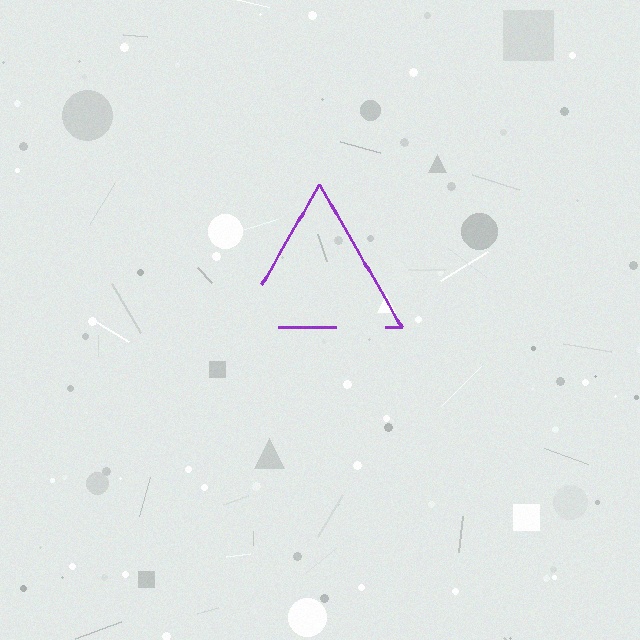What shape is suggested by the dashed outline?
The dashed outline suggests a triangle.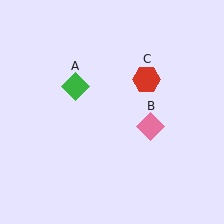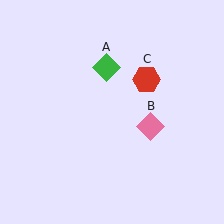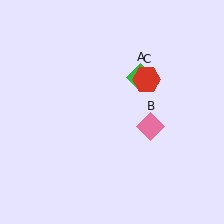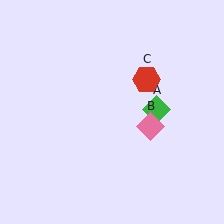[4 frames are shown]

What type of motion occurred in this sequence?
The green diamond (object A) rotated clockwise around the center of the scene.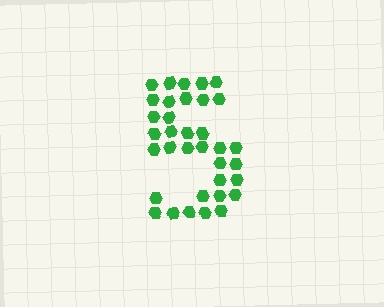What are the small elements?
The small elements are hexagons.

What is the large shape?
The large shape is the digit 5.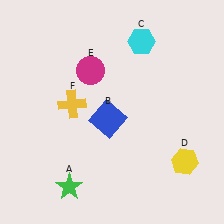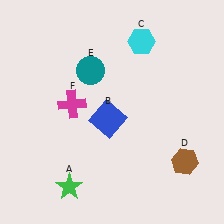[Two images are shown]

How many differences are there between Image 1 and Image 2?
There are 3 differences between the two images.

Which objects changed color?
D changed from yellow to brown. E changed from magenta to teal. F changed from yellow to magenta.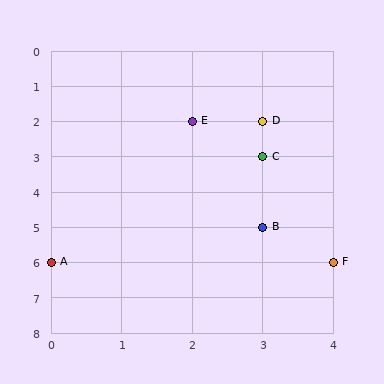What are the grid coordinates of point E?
Point E is at grid coordinates (2, 2).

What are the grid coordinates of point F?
Point F is at grid coordinates (4, 6).